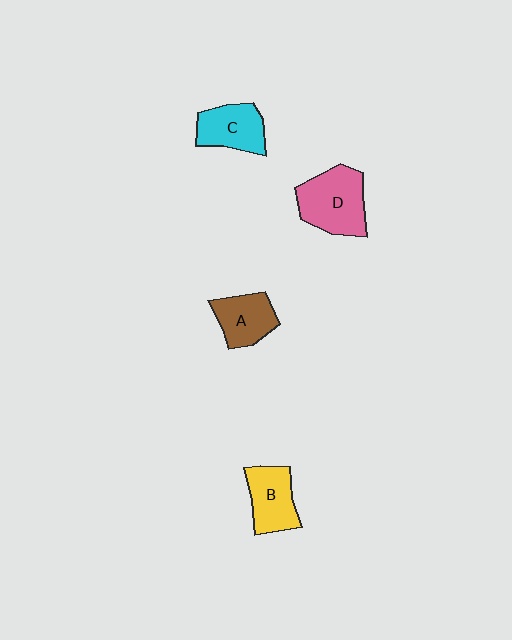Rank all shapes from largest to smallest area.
From largest to smallest: D (pink), C (cyan), B (yellow), A (brown).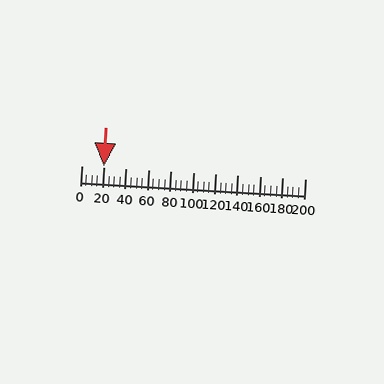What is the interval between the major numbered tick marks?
The major tick marks are spaced 20 units apart.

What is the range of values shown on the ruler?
The ruler shows values from 0 to 200.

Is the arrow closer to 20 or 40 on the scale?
The arrow is closer to 20.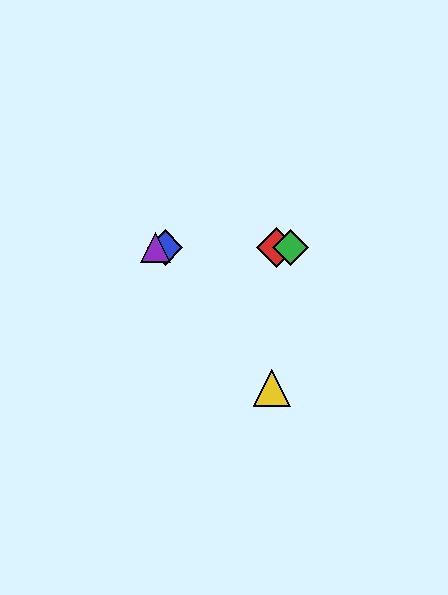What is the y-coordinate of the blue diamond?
The blue diamond is at y≈247.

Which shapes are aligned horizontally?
The red diamond, the blue diamond, the green diamond, the purple triangle are aligned horizontally.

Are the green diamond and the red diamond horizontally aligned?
Yes, both are at y≈247.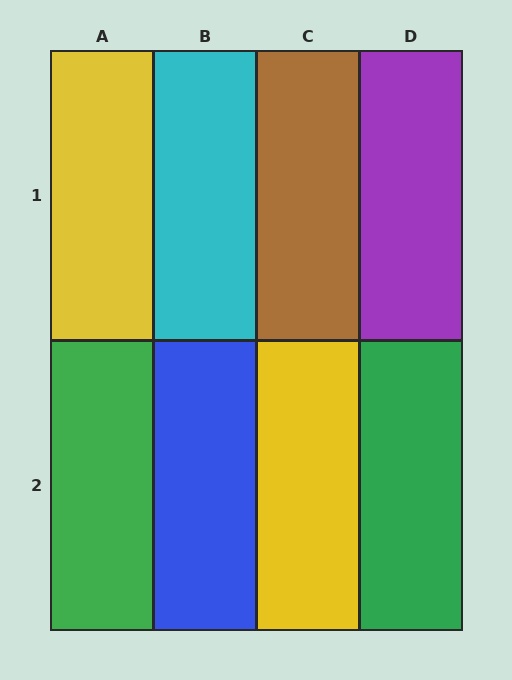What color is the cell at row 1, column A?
Yellow.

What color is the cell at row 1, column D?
Purple.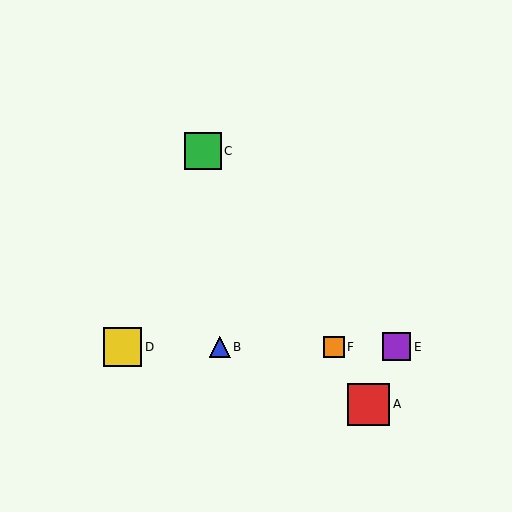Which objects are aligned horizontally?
Objects B, D, E, F are aligned horizontally.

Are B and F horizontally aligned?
Yes, both are at y≈347.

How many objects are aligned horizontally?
4 objects (B, D, E, F) are aligned horizontally.